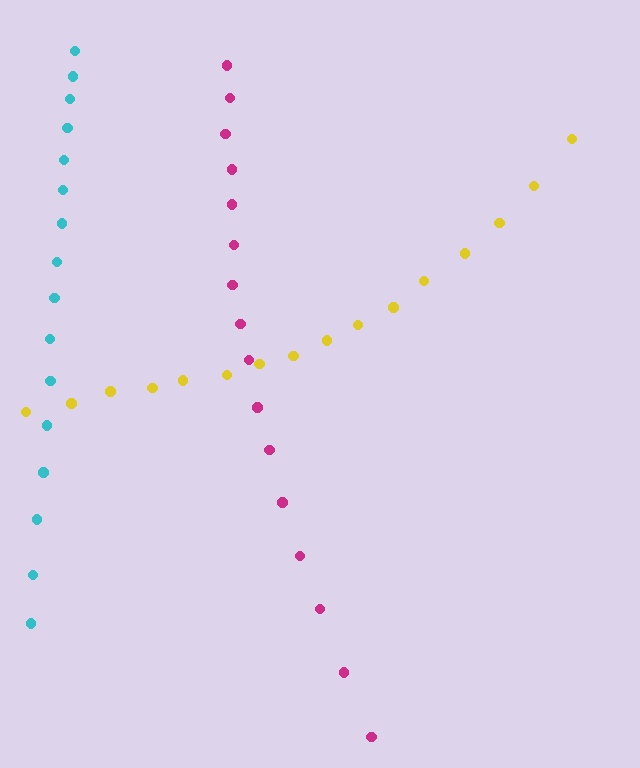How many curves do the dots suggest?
There are 3 distinct paths.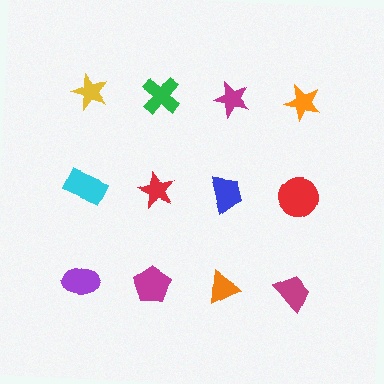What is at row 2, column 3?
A blue trapezoid.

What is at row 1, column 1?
A yellow star.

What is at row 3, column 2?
A magenta pentagon.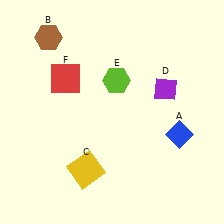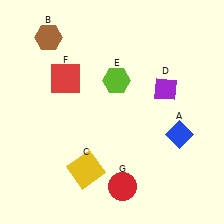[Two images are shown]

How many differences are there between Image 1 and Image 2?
There is 1 difference between the two images.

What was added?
A red circle (G) was added in Image 2.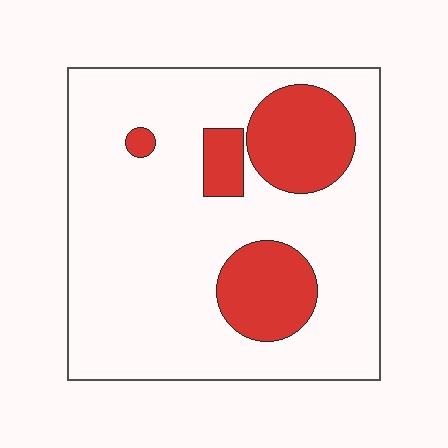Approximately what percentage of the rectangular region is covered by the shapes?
Approximately 20%.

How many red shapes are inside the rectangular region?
4.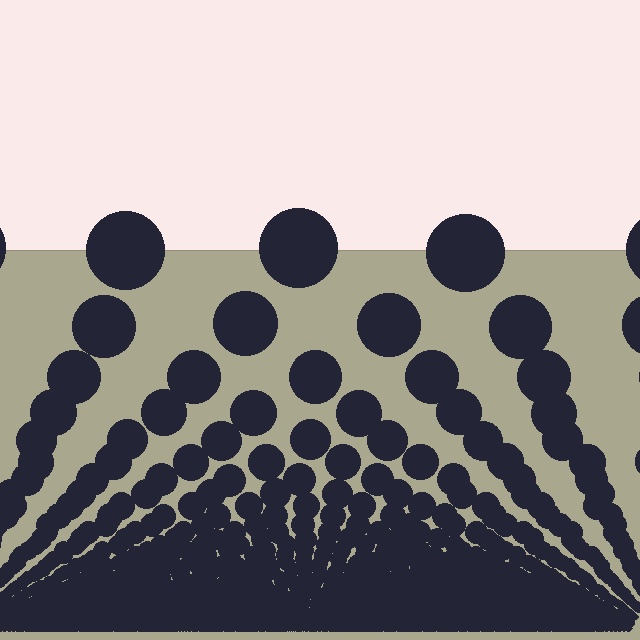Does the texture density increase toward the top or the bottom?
Density increases toward the bottom.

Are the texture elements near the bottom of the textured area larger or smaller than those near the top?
Smaller. The gradient is inverted — elements near the bottom are smaller and denser.